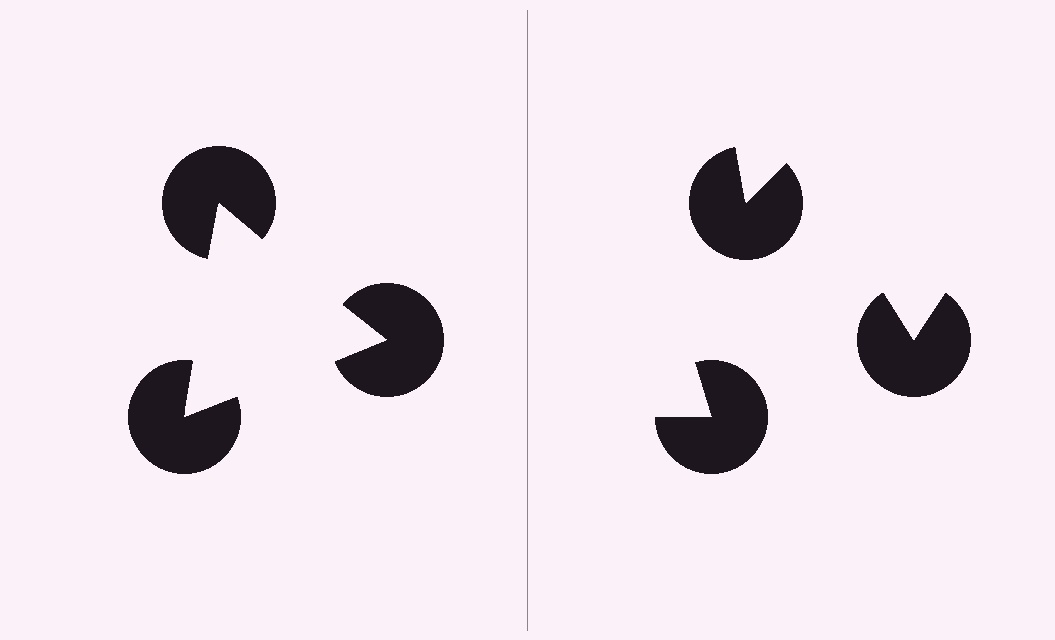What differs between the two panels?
The pac-man discs are positioned identically on both sides; only the wedge orientations differ. On the left they align to a triangle; on the right they are misaligned.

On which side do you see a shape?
An illusory triangle appears on the left side. On the right side the wedge cuts are rotated, so no coherent shape forms.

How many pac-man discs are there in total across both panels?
6 — 3 on each side.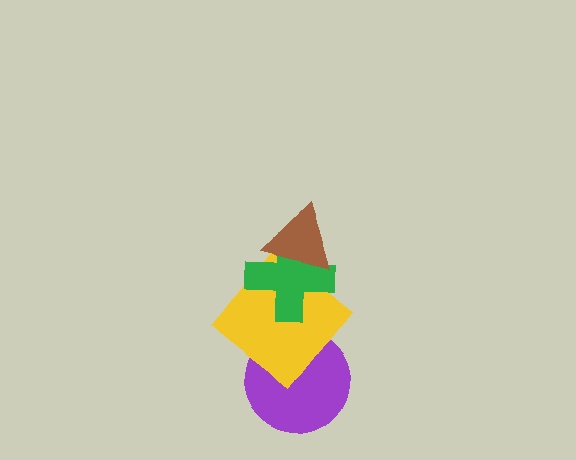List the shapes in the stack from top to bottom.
From top to bottom: the brown triangle, the green cross, the yellow diamond, the purple circle.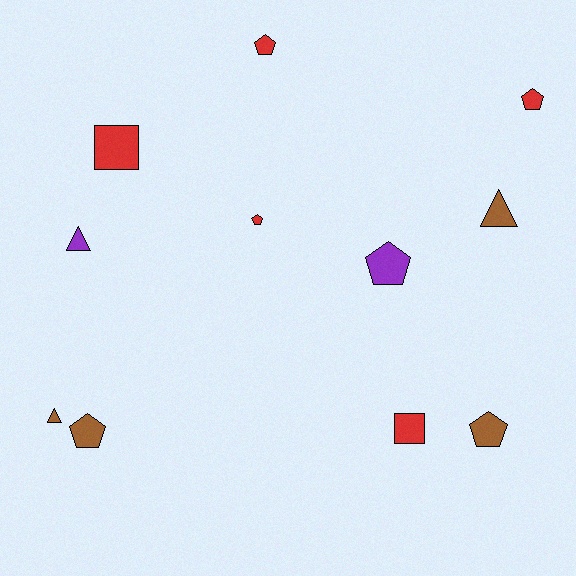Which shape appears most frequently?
Pentagon, with 6 objects.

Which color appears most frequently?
Red, with 5 objects.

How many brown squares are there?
There are no brown squares.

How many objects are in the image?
There are 11 objects.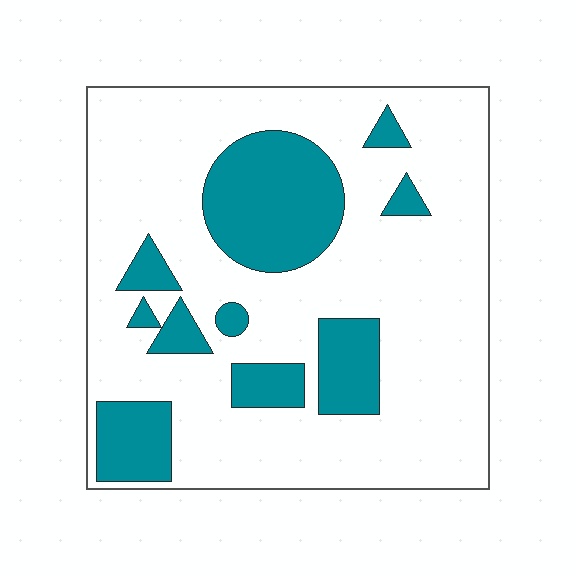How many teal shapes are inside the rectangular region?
10.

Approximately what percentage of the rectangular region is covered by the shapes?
Approximately 25%.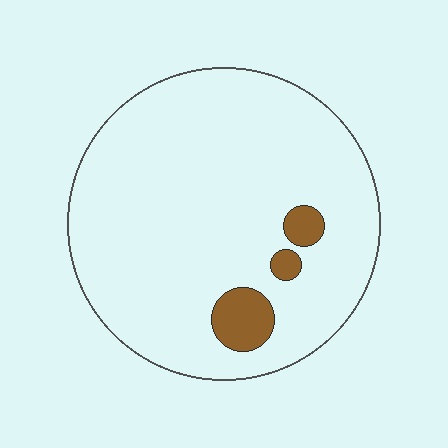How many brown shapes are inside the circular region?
3.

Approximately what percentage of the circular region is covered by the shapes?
Approximately 5%.